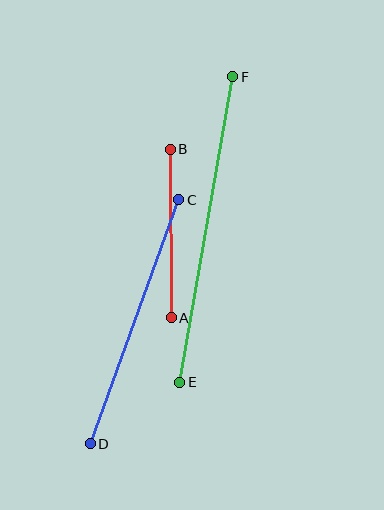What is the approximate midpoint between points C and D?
The midpoint is at approximately (134, 322) pixels.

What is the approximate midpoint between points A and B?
The midpoint is at approximately (171, 233) pixels.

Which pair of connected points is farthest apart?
Points E and F are farthest apart.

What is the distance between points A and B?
The distance is approximately 169 pixels.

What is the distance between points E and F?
The distance is approximately 310 pixels.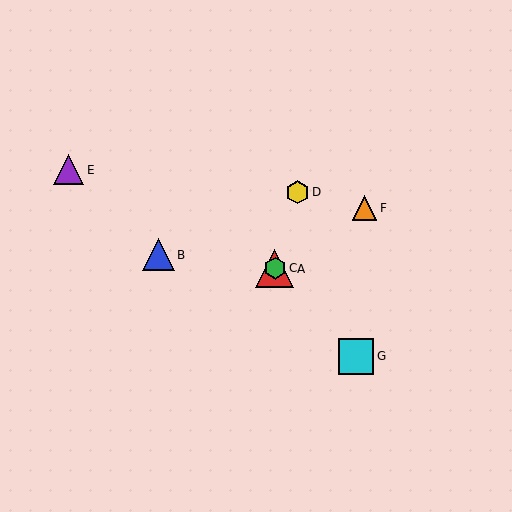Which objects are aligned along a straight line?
Objects A, C, F are aligned along a straight line.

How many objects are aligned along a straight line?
3 objects (A, C, F) are aligned along a straight line.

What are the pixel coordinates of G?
Object G is at (356, 356).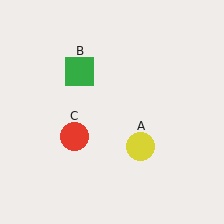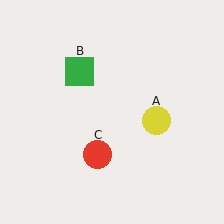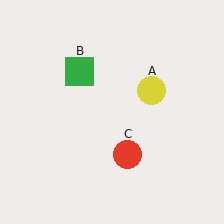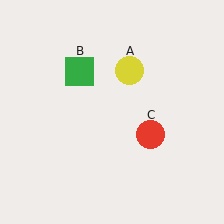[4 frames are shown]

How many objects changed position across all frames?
2 objects changed position: yellow circle (object A), red circle (object C).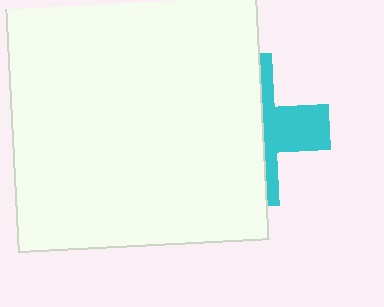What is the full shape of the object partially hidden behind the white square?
The partially hidden object is a cyan cross.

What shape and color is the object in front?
The object in front is a white square.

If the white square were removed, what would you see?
You would see the complete cyan cross.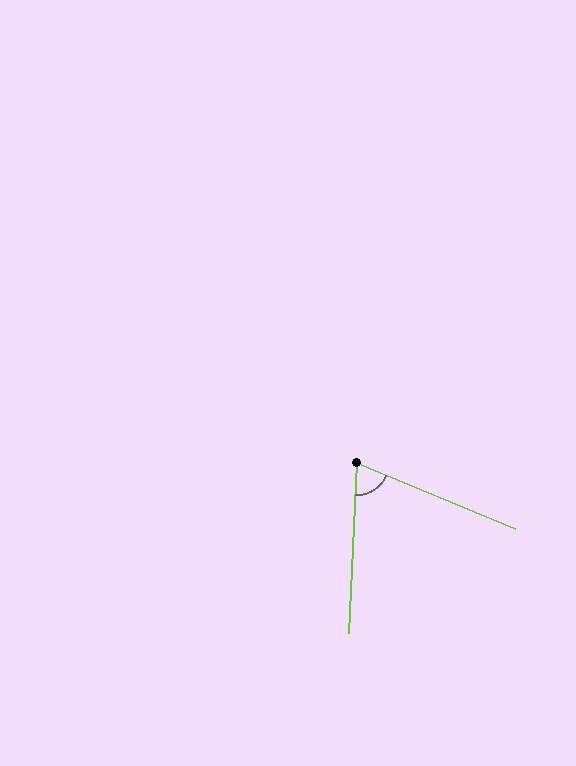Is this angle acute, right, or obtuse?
It is acute.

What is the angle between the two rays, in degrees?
Approximately 70 degrees.